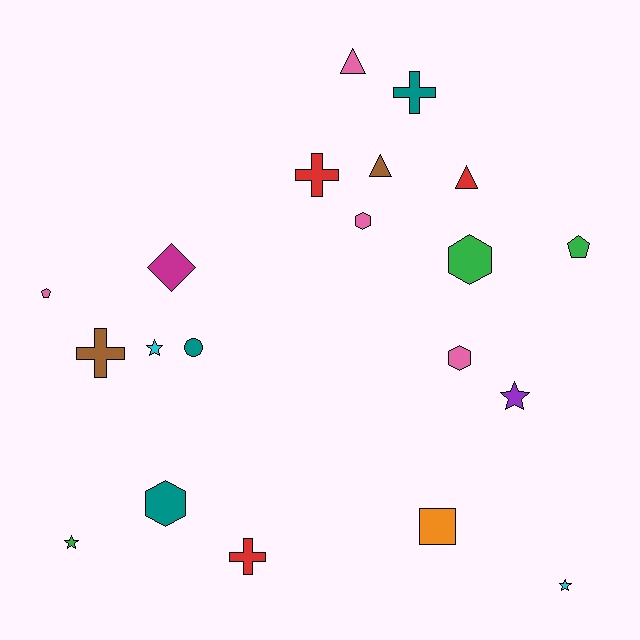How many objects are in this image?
There are 20 objects.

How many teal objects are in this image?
There are 3 teal objects.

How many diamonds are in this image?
There is 1 diamond.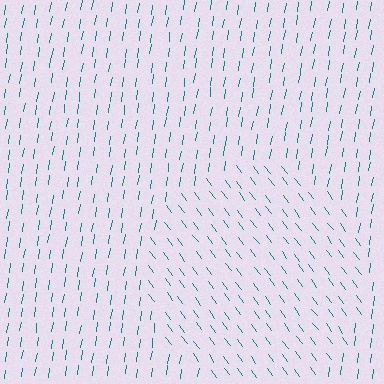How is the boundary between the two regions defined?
The boundary is defined purely by a change in line orientation (approximately 45 degrees difference). All lines are the same color and thickness.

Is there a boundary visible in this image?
Yes, there is a texture boundary formed by a change in line orientation.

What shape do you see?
I see a circle.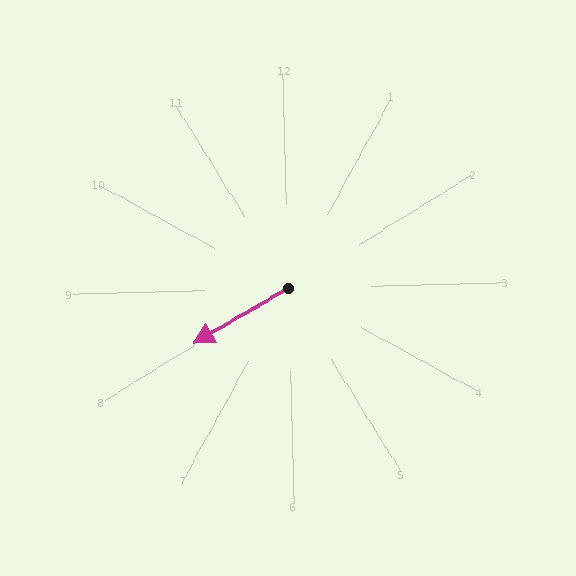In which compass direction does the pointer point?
Southwest.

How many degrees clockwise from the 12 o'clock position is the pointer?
Approximately 241 degrees.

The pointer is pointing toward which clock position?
Roughly 8 o'clock.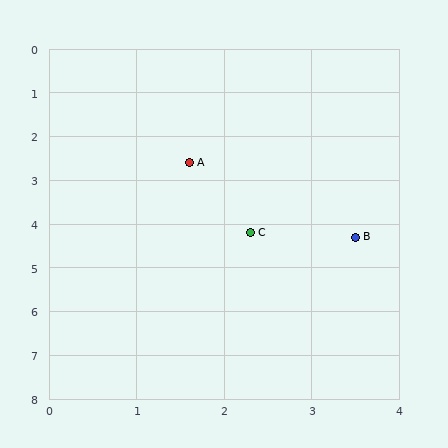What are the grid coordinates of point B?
Point B is at approximately (3.5, 4.3).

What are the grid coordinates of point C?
Point C is at approximately (2.3, 4.2).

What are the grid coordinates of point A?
Point A is at approximately (1.6, 2.6).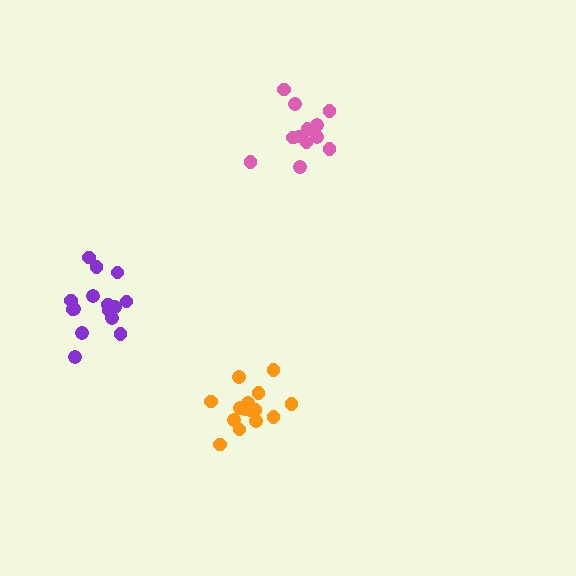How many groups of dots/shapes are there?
There are 3 groups.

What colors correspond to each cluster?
The clusters are colored: purple, pink, orange.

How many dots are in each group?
Group 1: 15 dots, Group 2: 12 dots, Group 3: 15 dots (42 total).